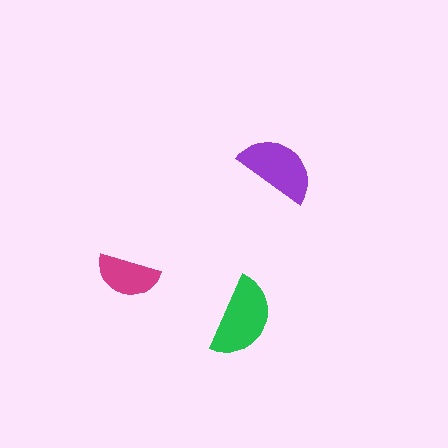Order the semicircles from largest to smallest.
the green one, the purple one, the magenta one.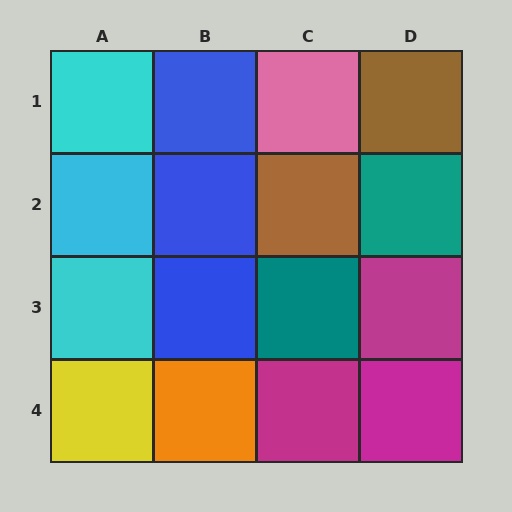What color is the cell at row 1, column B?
Blue.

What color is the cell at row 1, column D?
Brown.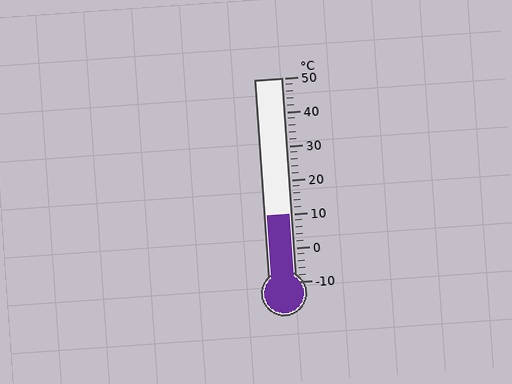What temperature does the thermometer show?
The thermometer shows approximately 10°C.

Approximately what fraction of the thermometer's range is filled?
The thermometer is filled to approximately 35% of its range.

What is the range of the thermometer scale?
The thermometer scale ranges from -10°C to 50°C.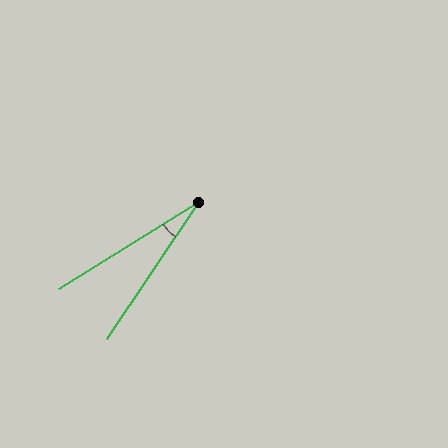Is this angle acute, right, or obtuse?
It is acute.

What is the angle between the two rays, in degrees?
Approximately 24 degrees.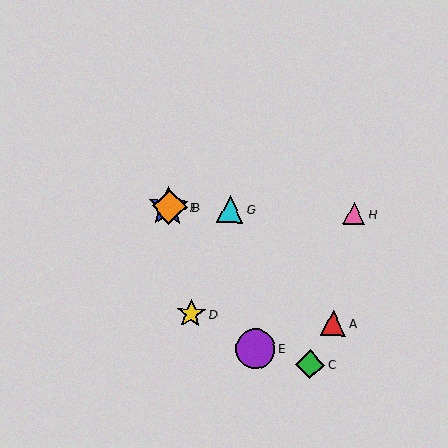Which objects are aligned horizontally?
Objects B, F, G, H are aligned horizontally.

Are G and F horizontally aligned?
Yes, both are at y≈209.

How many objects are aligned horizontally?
4 objects (B, F, G, H) are aligned horizontally.